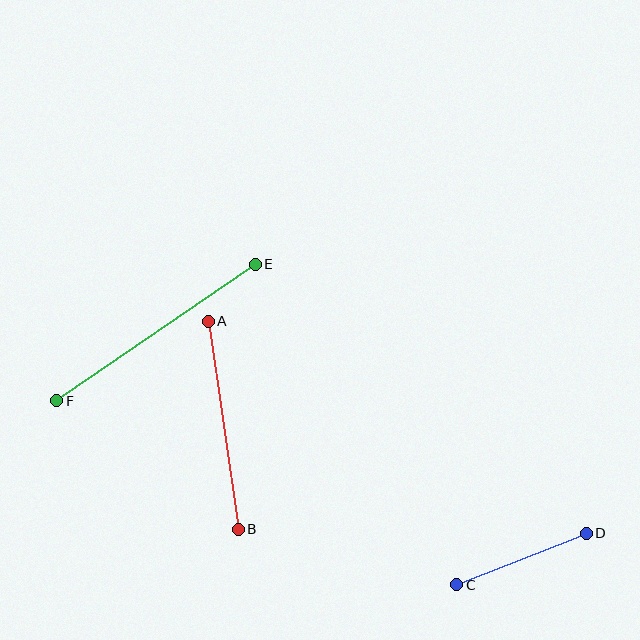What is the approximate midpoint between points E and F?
The midpoint is at approximately (156, 333) pixels.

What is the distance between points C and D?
The distance is approximately 140 pixels.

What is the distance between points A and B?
The distance is approximately 210 pixels.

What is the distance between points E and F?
The distance is approximately 241 pixels.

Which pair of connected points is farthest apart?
Points E and F are farthest apart.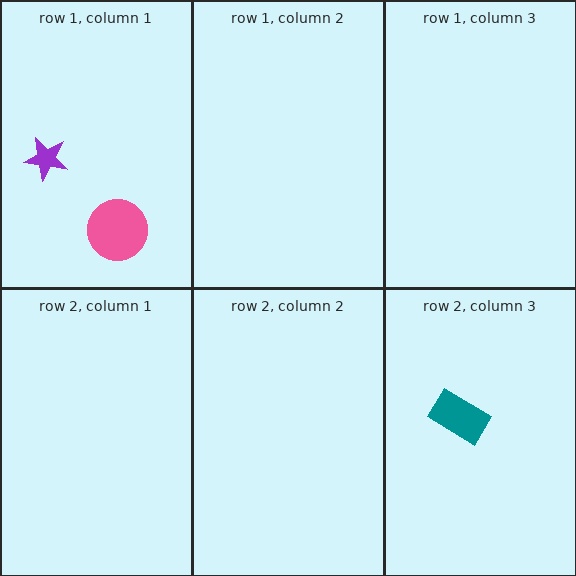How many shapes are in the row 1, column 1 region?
2.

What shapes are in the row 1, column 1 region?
The pink circle, the purple star.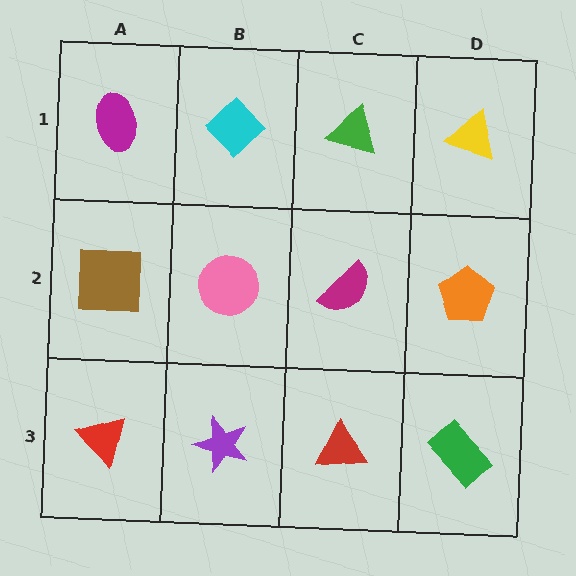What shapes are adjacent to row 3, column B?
A pink circle (row 2, column B), a red triangle (row 3, column A), a red triangle (row 3, column C).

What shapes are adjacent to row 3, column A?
A brown square (row 2, column A), a purple star (row 3, column B).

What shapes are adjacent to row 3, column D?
An orange pentagon (row 2, column D), a red triangle (row 3, column C).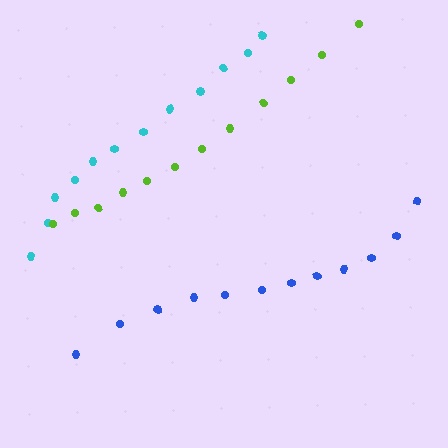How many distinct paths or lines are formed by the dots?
There are 3 distinct paths.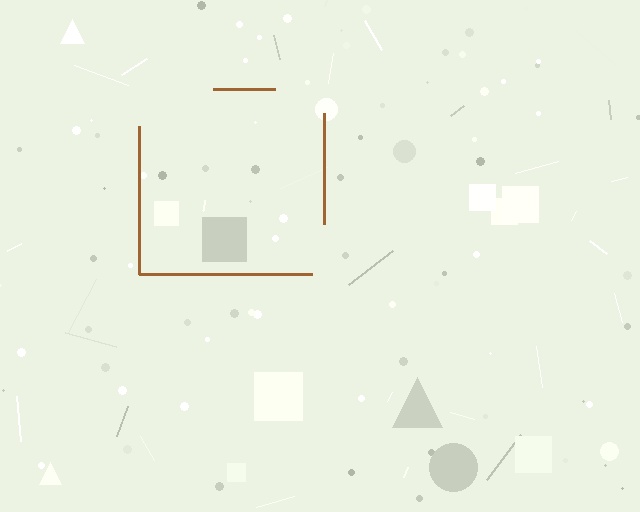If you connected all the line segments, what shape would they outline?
They would outline a square.